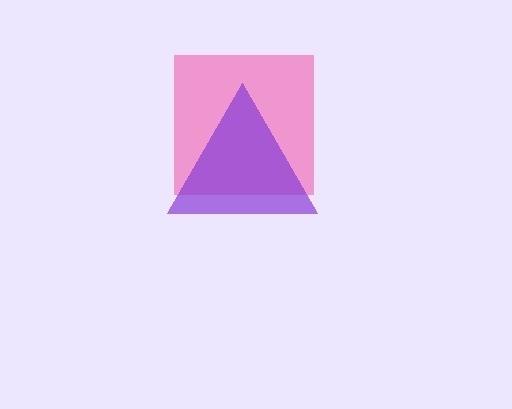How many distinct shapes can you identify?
There are 2 distinct shapes: a pink square, a purple triangle.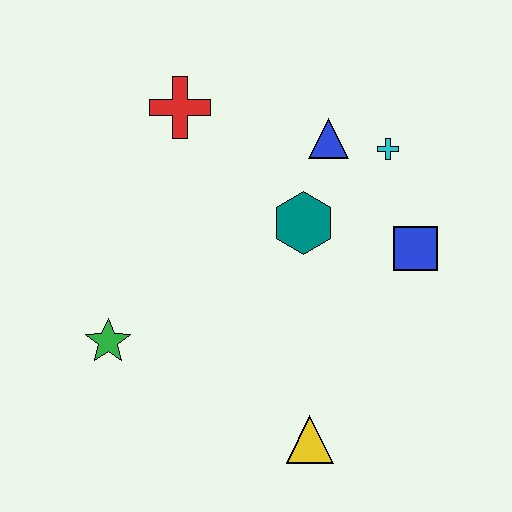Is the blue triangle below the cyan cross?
No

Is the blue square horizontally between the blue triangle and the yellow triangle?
No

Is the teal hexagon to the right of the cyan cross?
No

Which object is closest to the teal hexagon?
The blue triangle is closest to the teal hexagon.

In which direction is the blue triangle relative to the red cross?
The blue triangle is to the right of the red cross.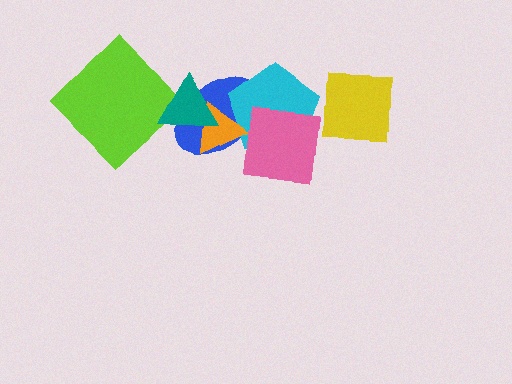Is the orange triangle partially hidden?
Yes, it is partially covered by another shape.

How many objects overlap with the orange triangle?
3 objects overlap with the orange triangle.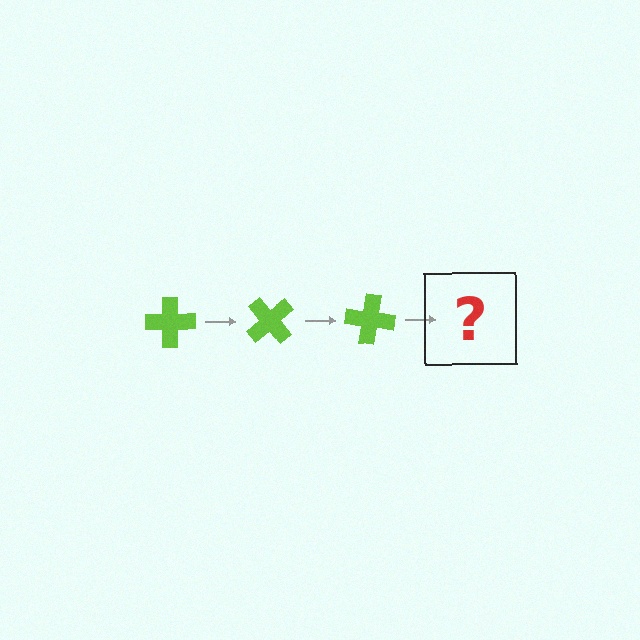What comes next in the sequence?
The next element should be a lime cross rotated 150 degrees.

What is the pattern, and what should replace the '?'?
The pattern is that the cross rotates 50 degrees each step. The '?' should be a lime cross rotated 150 degrees.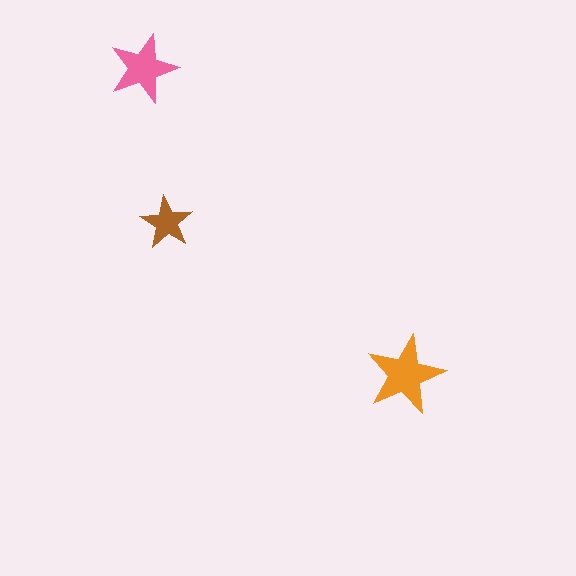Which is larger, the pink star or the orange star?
The orange one.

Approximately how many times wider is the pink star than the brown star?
About 1.5 times wider.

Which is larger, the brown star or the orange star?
The orange one.